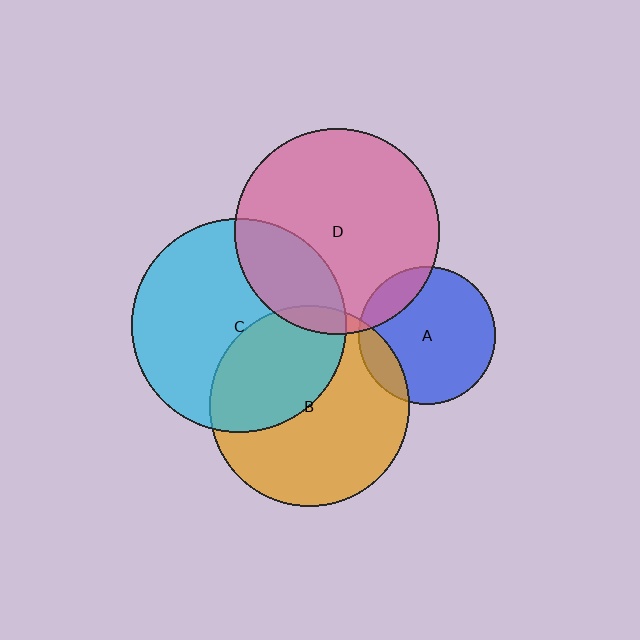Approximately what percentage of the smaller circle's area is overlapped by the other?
Approximately 15%.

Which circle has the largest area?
Circle C (cyan).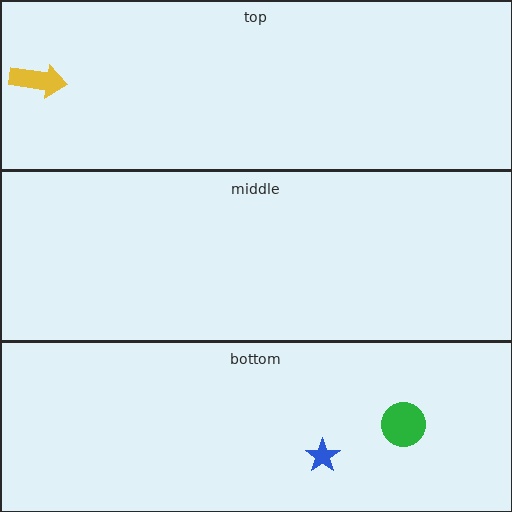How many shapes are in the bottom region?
2.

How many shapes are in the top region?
1.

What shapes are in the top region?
The yellow arrow.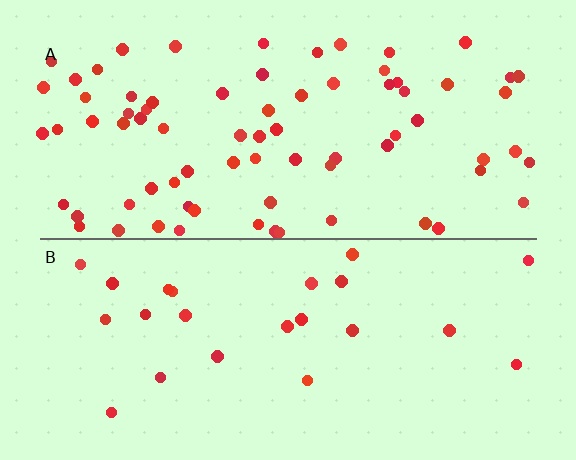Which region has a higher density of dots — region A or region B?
A (the top).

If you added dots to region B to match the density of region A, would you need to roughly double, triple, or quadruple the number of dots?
Approximately triple.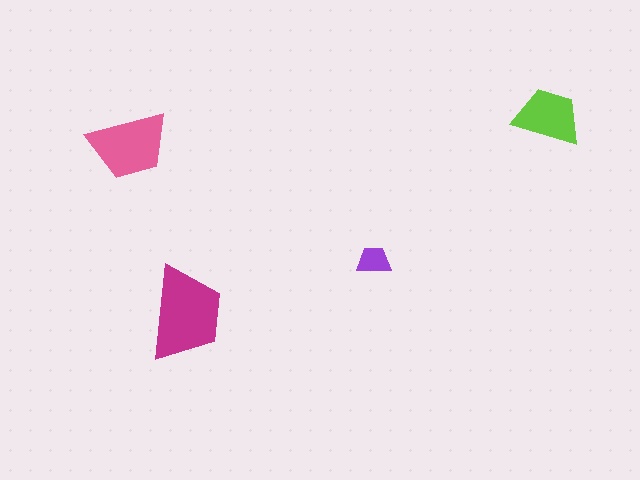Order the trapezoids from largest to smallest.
the magenta one, the pink one, the lime one, the purple one.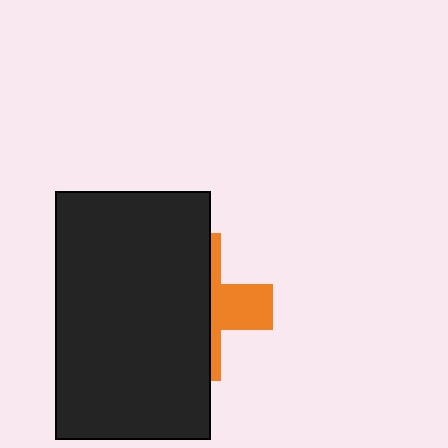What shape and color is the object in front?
The object in front is a black rectangle.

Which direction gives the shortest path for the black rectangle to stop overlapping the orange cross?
Moving left gives the shortest separation.